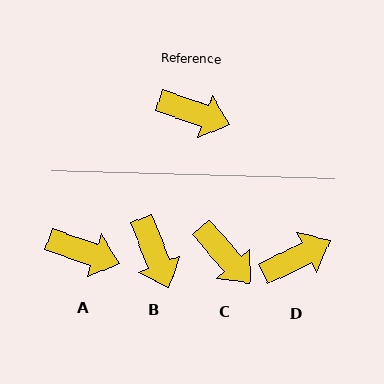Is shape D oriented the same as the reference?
No, it is off by about 46 degrees.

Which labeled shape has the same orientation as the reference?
A.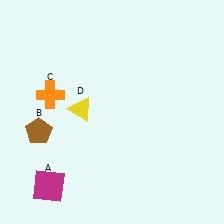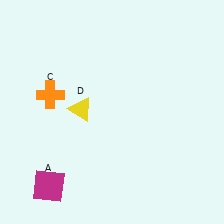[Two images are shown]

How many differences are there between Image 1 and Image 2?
There is 1 difference between the two images.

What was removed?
The brown pentagon (B) was removed in Image 2.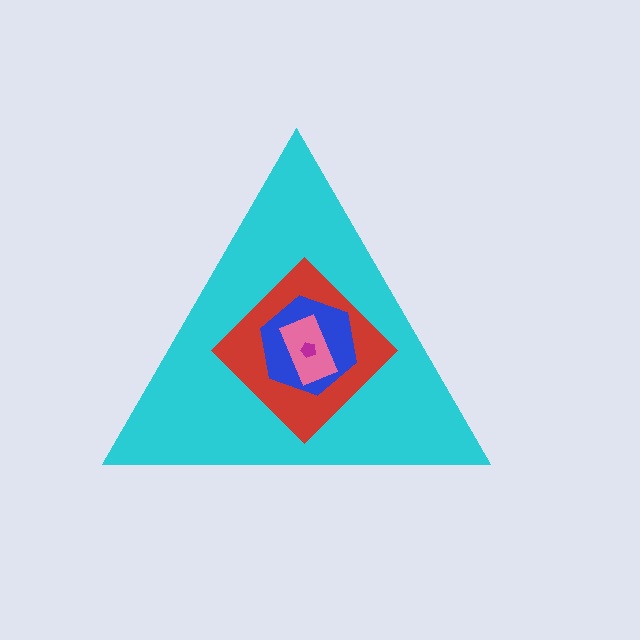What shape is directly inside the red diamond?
The blue hexagon.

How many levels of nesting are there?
5.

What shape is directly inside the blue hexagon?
The pink rectangle.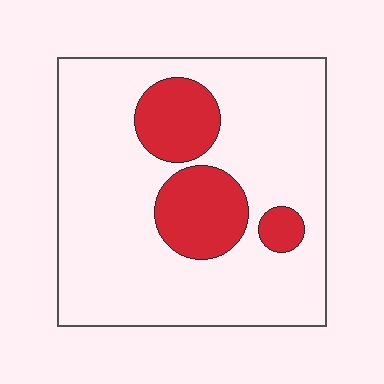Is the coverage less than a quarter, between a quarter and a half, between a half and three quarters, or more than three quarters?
Less than a quarter.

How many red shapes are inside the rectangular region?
3.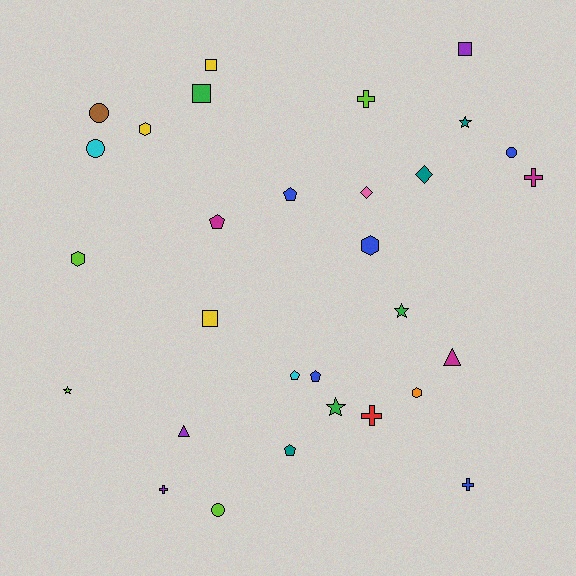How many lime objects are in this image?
There are 4 lime objects.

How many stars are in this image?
There are 4 stars.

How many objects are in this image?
There are 30 objects.